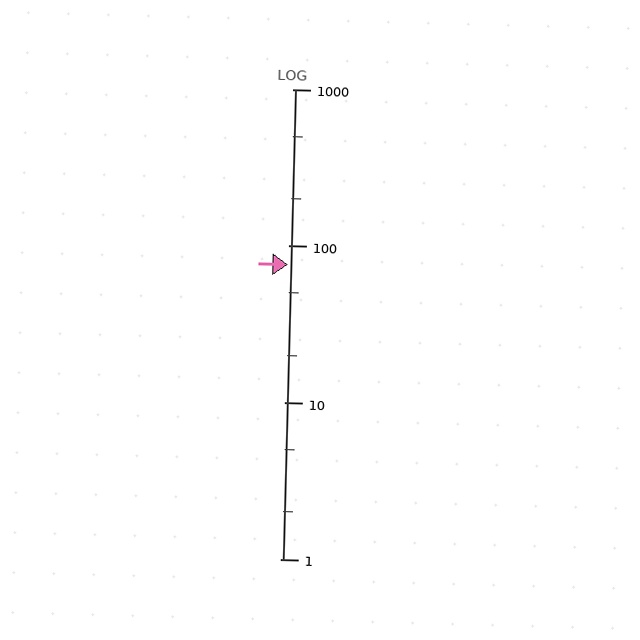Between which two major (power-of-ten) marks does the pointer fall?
The pointer is between 10 and 100.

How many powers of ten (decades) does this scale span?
The scale spans 3 decades, from 1 to 1000.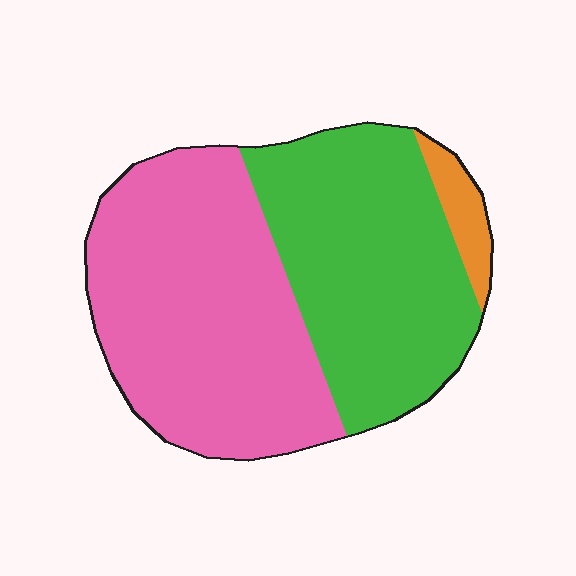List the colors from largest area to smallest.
From largest to smallest: pink, green, orange.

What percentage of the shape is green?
Green covers about 45% of the shape.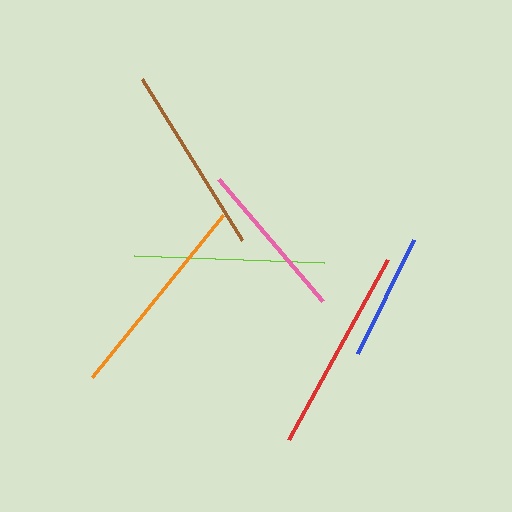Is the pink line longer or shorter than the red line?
The red line is longer than the pink line.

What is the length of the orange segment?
The orange segment is approximately 208 pixels long.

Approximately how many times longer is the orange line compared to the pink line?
The orange line is approximately 1.3 times the length of the pink line.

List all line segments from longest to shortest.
From longest to shortest: orange, red, lime, brown, pink, blue.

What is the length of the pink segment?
The pink segment is approximately 160 pixels long.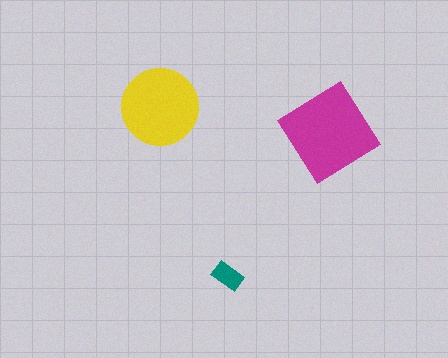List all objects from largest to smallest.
The magenta diamond, the yellow circle, the teal rectangle.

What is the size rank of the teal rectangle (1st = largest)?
3rd.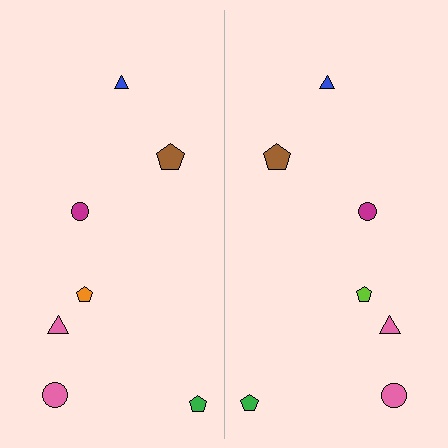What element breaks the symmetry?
The lime pentagon on the right side breaks the symmetry — its mirror counterpart is orange.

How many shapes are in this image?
There are 14 shapes in this image.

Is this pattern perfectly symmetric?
No, the pattern is not perfectly symmetric. The lime pentagon on the right side breaks the symmetry — its mirror counterpart is orange.